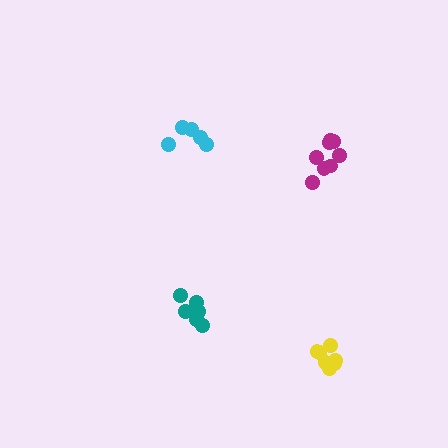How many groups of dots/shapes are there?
There are 4 groups.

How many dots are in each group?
Group 1: 7 dots, Group 2: 7 dots, Group 3: 5 dots, Group 4: 8 dots (27 total).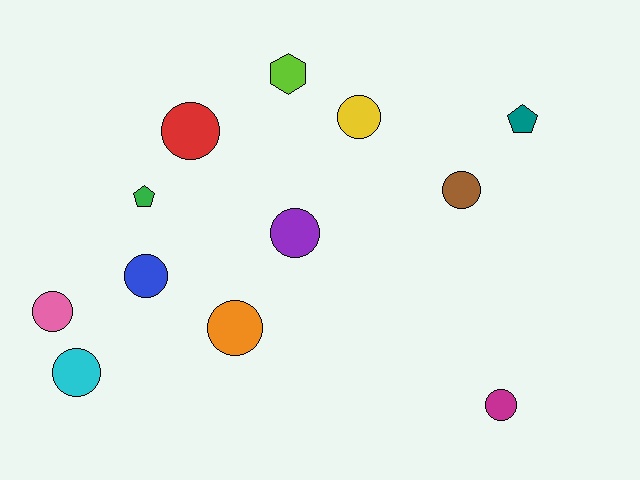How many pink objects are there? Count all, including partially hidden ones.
There is 1 pink object.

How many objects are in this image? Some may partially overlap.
There are 12 objects.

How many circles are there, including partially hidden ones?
There are 9 circles.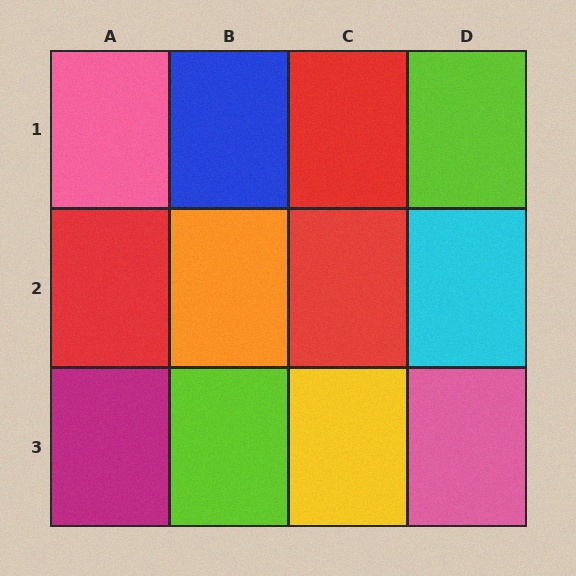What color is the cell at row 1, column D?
Lime.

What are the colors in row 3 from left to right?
Magenta, lime, yellow, pink.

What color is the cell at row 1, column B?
Blue.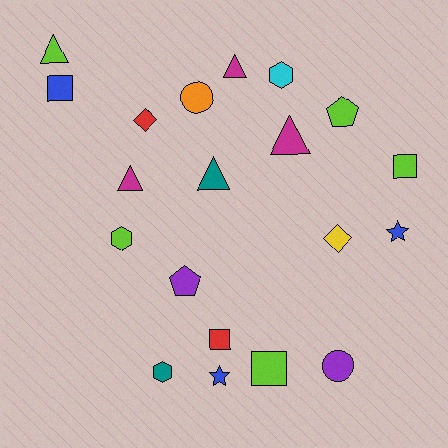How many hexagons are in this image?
There are 3 hexagons.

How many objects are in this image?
There are 20 objects.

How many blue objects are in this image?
There are 3 blue objects.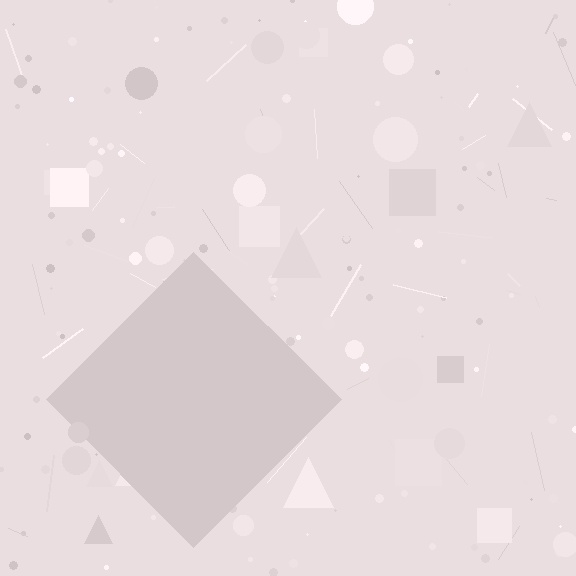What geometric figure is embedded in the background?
A diamond is embedded in the background.